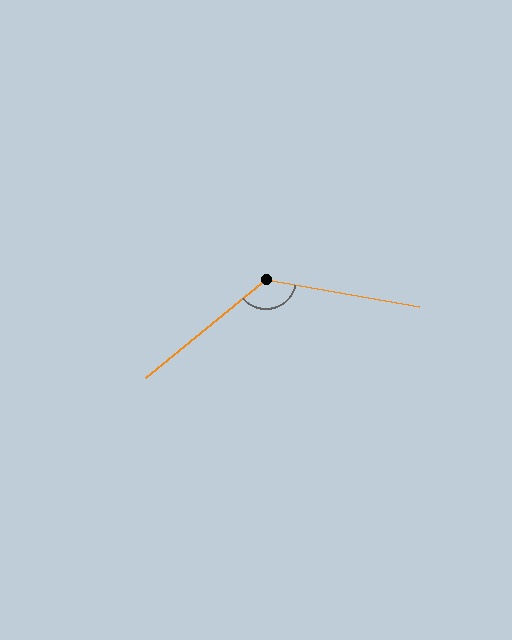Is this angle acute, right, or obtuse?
It is obtuse.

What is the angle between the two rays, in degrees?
Approximately 131 degrees.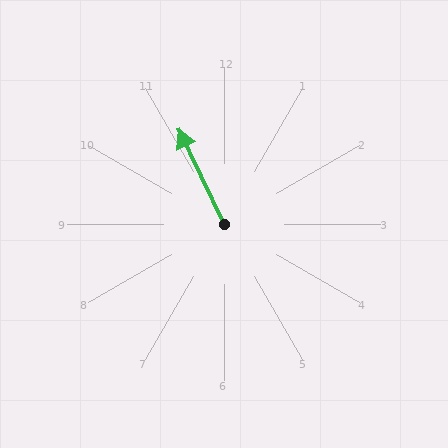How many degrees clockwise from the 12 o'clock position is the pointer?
Approximately 334 degrees.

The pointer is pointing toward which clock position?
Roughly 11 o'clock.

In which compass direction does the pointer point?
Northwest.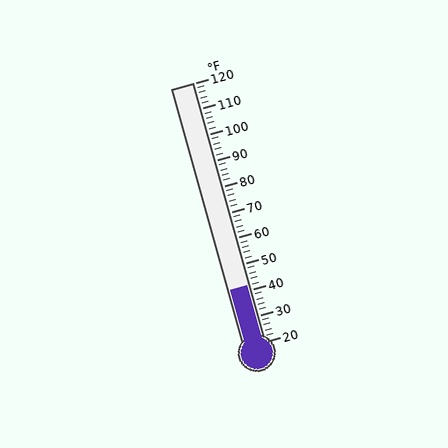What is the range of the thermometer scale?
The thermometer scale ranges from 20°F to 120°F.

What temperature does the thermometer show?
The thermometer shows approximately 42°F.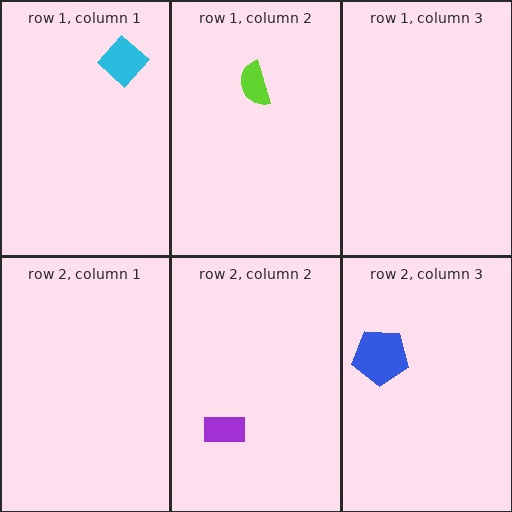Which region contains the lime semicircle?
The row 1, column 2 region.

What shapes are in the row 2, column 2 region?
The purple rectangle.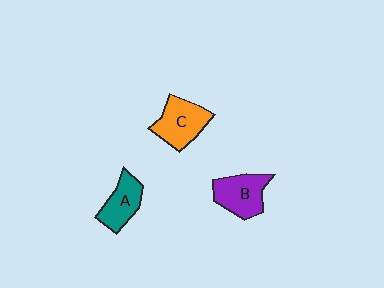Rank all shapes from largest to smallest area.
From largest to smallest: C (orange), B (purple), A (teal).